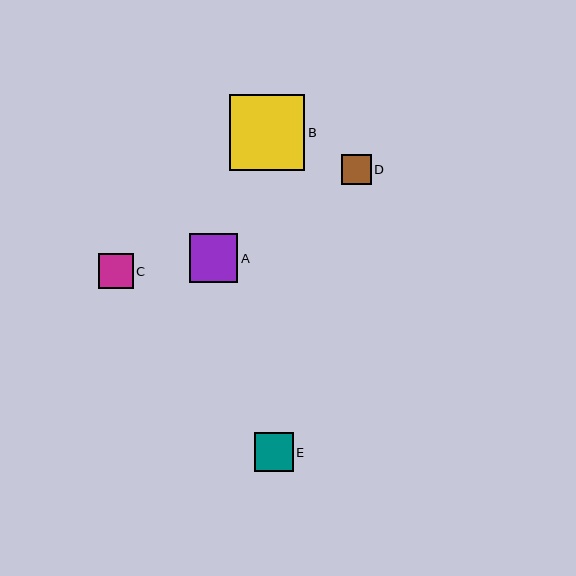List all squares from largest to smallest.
From largest to smallest: B, A, E, C, D.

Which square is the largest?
Square B is the largest with a size of approximately 75 pixels.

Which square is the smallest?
Square D is the smallest with a size of approximately 30 pixels.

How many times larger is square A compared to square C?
Square A is approximately 1.4 times the size of square C.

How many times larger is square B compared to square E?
Square B is approximately 1.9 times the size of square E.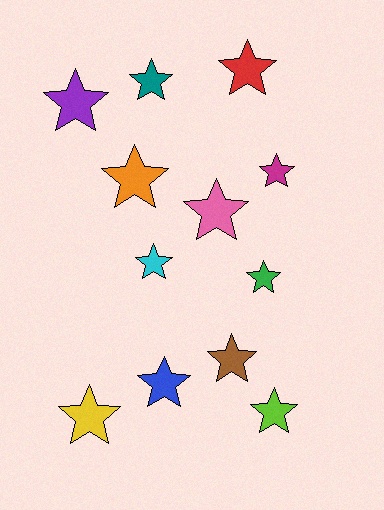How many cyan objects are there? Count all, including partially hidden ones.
There is 1 cyan object.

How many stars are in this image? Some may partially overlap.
There are 12 stars.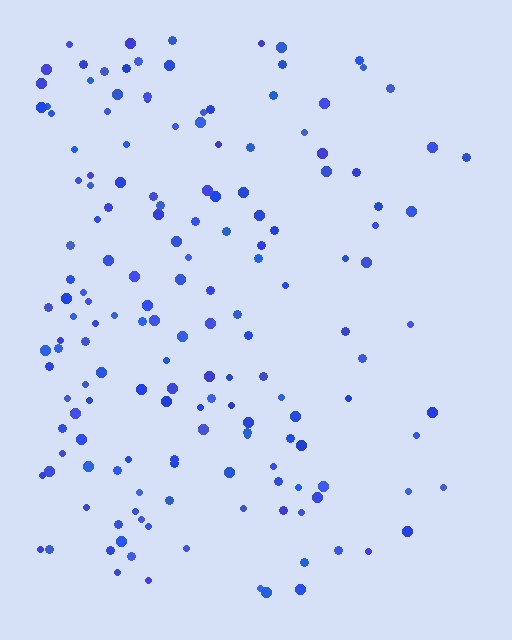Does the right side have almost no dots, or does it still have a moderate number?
Still a moderate number, just noticeably fewer than the left.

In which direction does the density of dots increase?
From right to left, with the left side densest.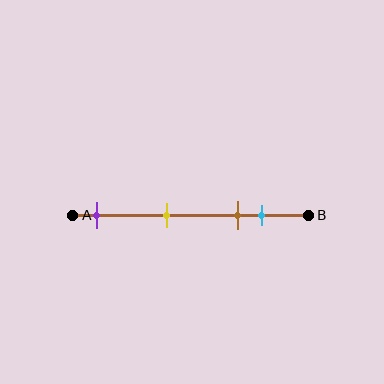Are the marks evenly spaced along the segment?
No, the marks are not evenly spaced.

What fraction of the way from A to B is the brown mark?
The brown mark is approximately 70% (0.7) of the way from A to B.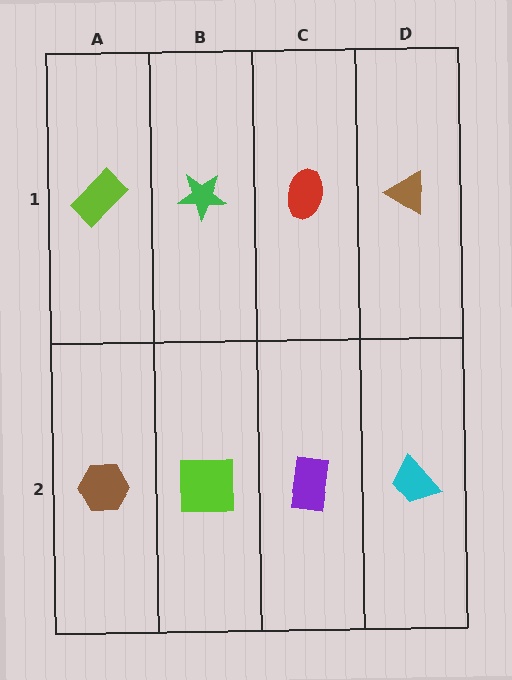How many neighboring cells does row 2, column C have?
3.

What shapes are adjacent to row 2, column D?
A brown triangle (row 1, column D), a purple rectangle (row 2, column C).